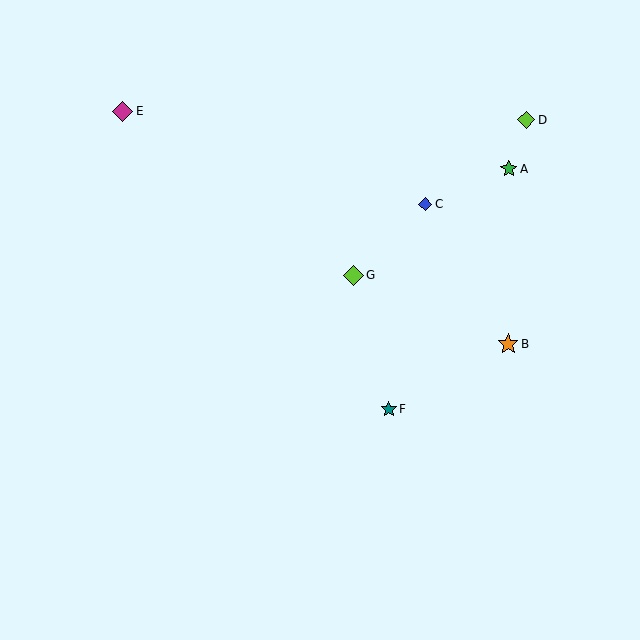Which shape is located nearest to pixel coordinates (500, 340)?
The orange star (labeled B) at (508, 344) is nearest to that location.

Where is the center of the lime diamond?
The center of the lime diamond is at (526, 120).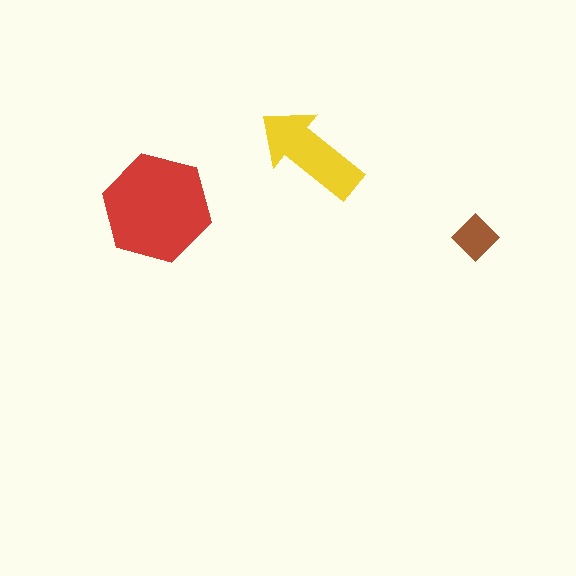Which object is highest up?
The yellow arrow is topmost.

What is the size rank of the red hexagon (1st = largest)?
1st.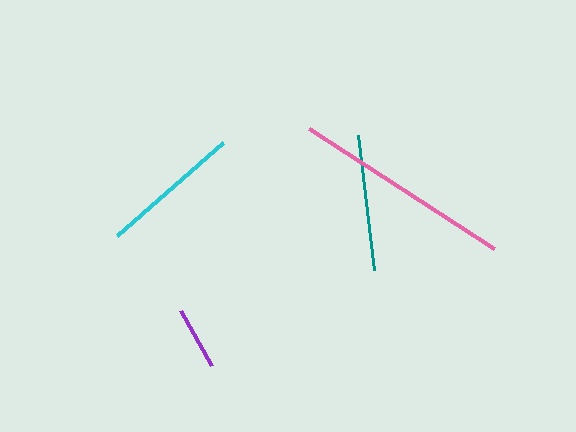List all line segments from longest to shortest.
From longest to shortest: pink, cyan, teal, purple.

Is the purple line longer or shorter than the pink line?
The pink line is longer than the purple line.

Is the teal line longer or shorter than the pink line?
The pink line is longer than the teal line.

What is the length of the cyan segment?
The cyan segment is approximately 141 pixels long.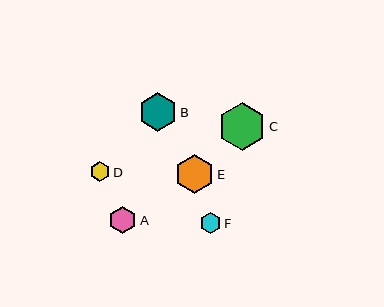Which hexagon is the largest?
Hexagon C is the largest with a size of approximately 47 pixels.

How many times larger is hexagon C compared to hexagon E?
Hexagon C is approximately 1.2 times the size of hexagon E.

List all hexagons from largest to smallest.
From largest to smallest: C, E, B, A, F, D.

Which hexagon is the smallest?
Hexagon D is the smallest with a size of approximately 21 pixels.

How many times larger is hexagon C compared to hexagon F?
Hexagon C is approximately 2.2 times the size of hexagon F.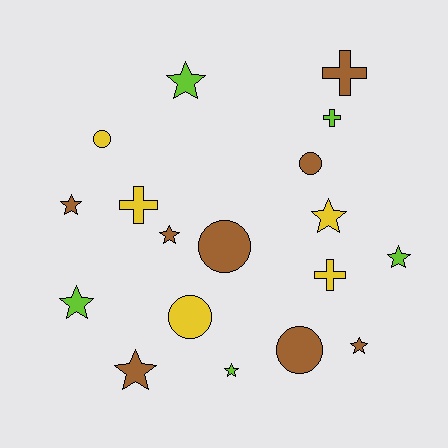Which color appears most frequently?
Brown, with 8 objects.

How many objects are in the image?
There are 18 objects.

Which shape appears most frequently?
Star, with 9 objects.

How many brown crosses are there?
There is 1 brown cross.